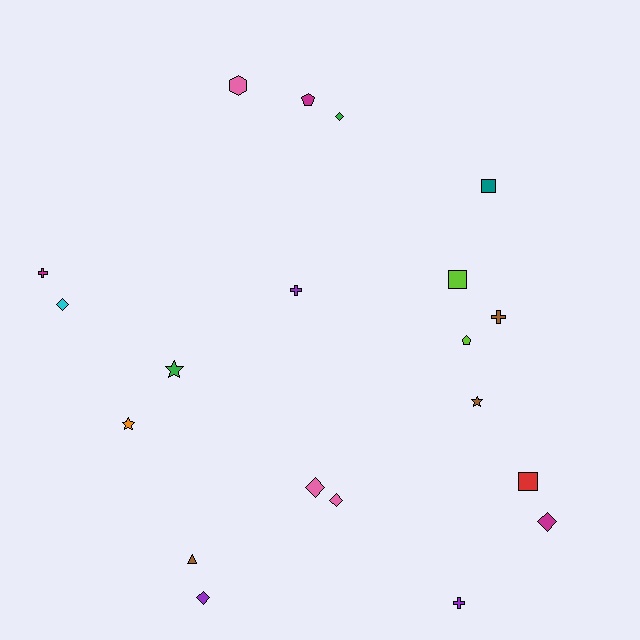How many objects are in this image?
There are 20 objects.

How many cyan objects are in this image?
There is 1 cyan object.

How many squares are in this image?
There are 3 squares.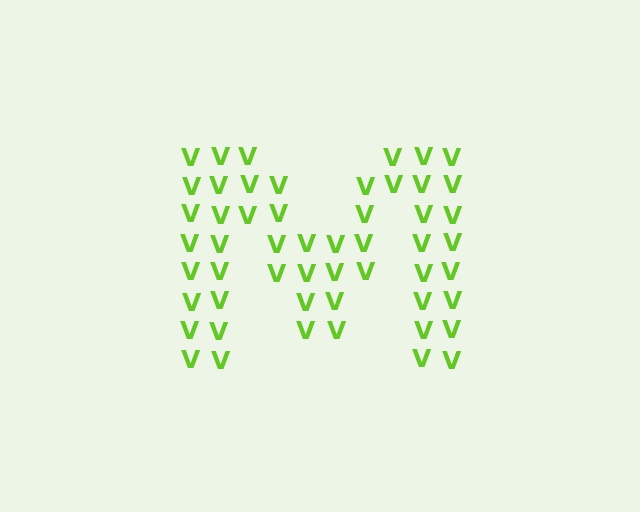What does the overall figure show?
The overall figure shows the letter M.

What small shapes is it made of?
It is made of small letter V's.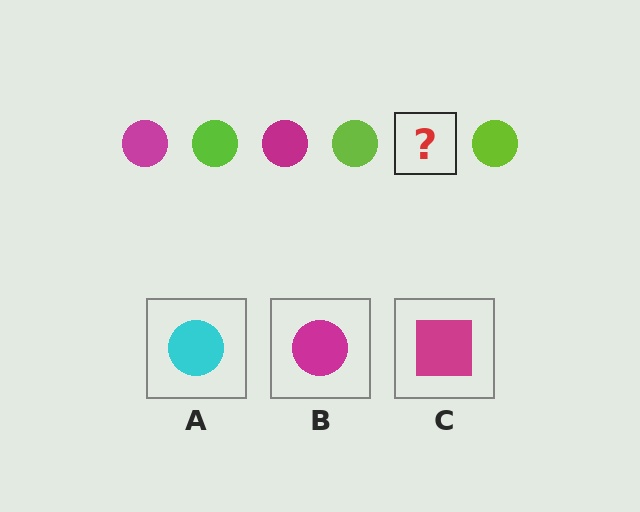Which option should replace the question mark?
Option B.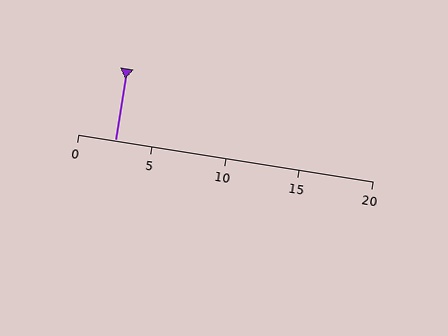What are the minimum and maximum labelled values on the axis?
The axis runs from 0 to 20.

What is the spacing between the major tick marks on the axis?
The major ticks are spaced 5 apart.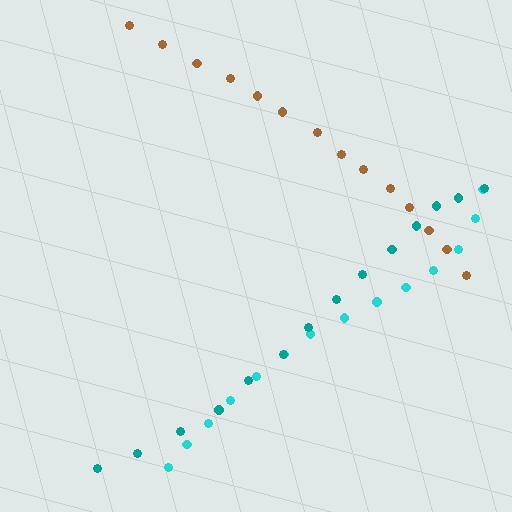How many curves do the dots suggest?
There are 3 distinct paths.